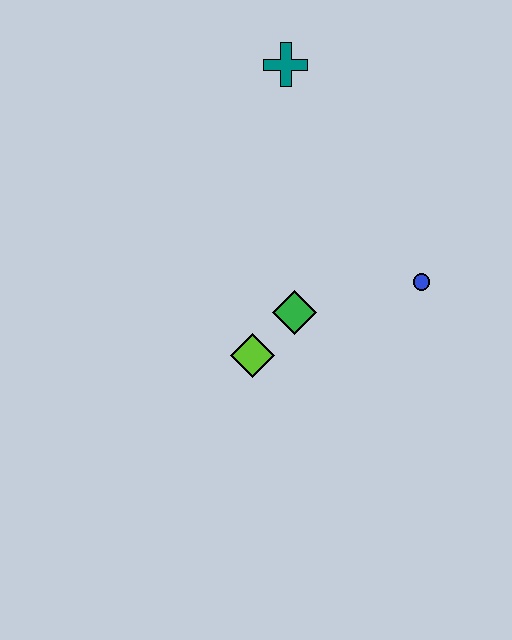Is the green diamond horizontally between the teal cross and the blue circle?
Yes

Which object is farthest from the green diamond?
The teal cross is farthest from the green diamond.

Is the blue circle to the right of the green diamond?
Yes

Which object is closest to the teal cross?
The green diamond is closest to the teal cross.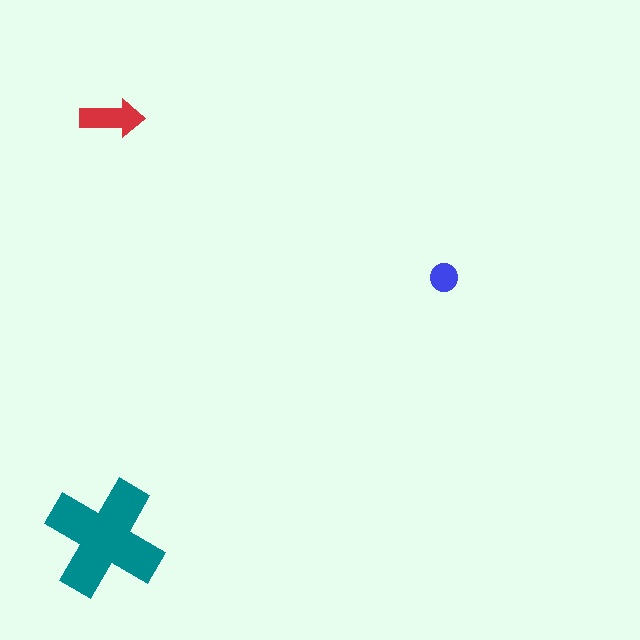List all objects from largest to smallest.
The teal cross, the red arrow, the blue circle.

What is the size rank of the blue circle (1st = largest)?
3rd.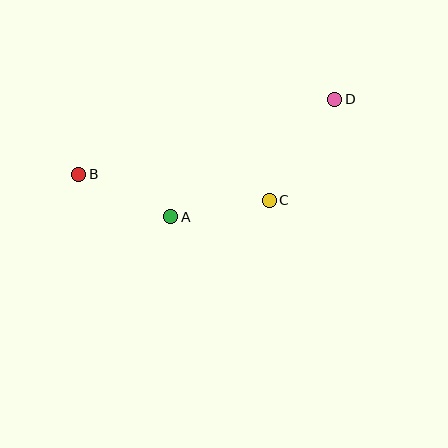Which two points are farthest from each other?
Points B and D are farthest from each other.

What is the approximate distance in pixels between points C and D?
The distance between C and D is approximately 120 pixels.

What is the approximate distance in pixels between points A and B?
The distance between A and B is approximately 101 pixels.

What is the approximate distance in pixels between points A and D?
The distance between A and D is approximately 202 pixels.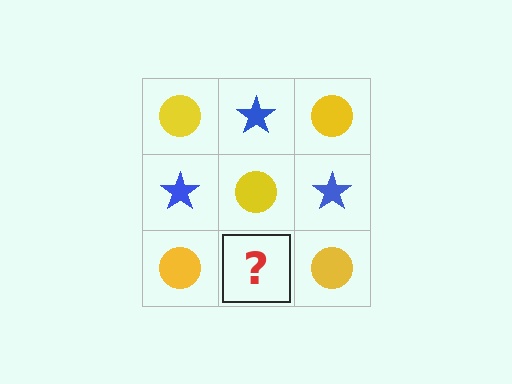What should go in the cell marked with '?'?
The missing cell should contain a blue star.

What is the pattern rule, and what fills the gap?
The rule is that it alternates yellow circle and blue star in a checkerboard pattern. The gap should be filled with a blue star.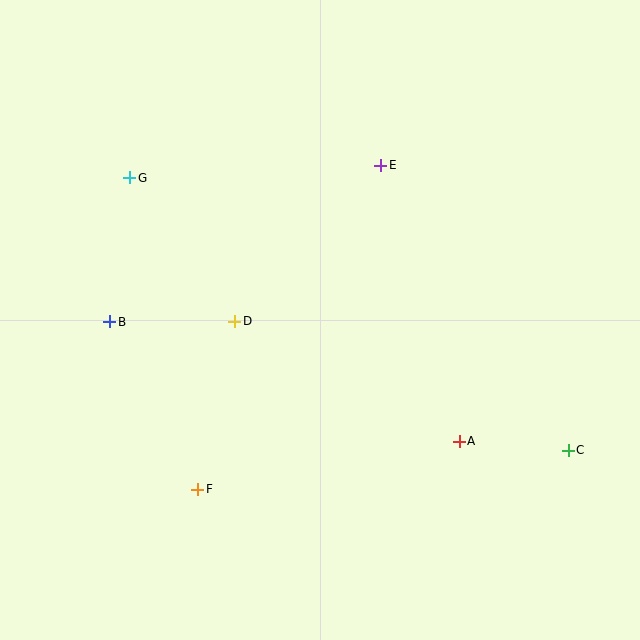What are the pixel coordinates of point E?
Point E is at (381, 165).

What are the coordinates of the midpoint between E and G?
The midpoint between E and G is at (255, 172).